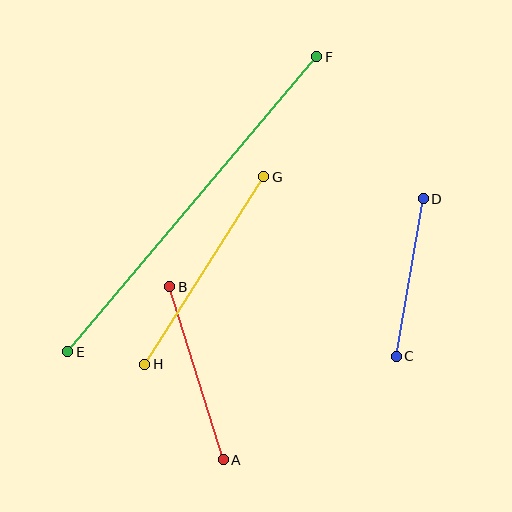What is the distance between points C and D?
The distance is approximately 159 pixels.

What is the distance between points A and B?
The distance is approximately 181 pixels.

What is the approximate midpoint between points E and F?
The midpoint is at approximately (192, 204) pixels.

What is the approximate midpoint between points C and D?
The midpoint is at approximately (410, 278) pixels.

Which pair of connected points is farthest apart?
Points E and F are farthest apart.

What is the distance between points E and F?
The distance is approximately 386 pixels.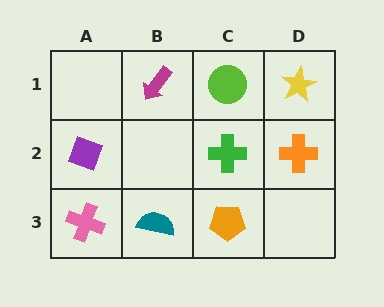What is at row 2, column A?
A purple diamond.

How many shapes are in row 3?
3 shapes.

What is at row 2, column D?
An orange cross.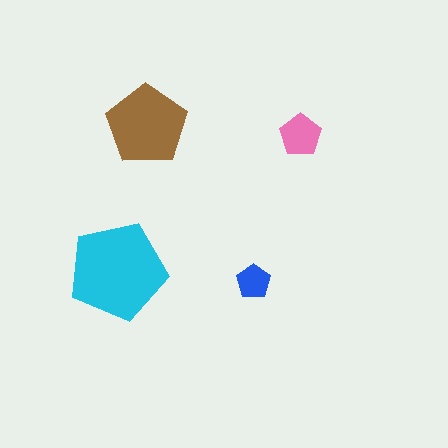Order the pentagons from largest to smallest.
the cyan one, the brown one, the pink one, the blue one.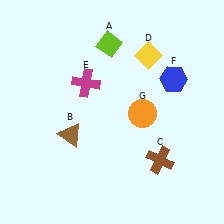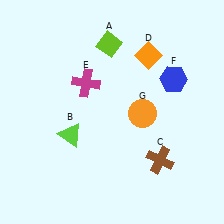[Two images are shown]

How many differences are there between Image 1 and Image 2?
There are 2 differences between the two images.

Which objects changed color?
B changed from brown to lime. D changed from yellow to orange.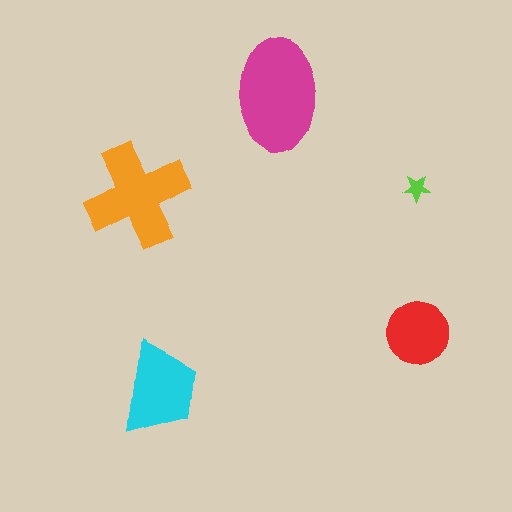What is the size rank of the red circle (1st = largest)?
4th.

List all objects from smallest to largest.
The lime star, the red circle, the cyan trapezoid, the orange cross, the magenta ellipse.